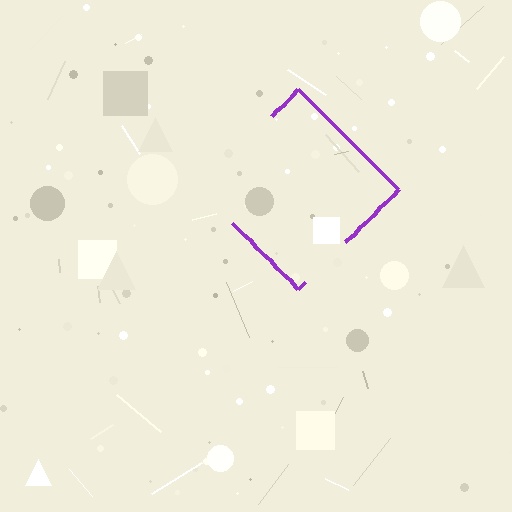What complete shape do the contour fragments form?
The contour fragments form a diamond.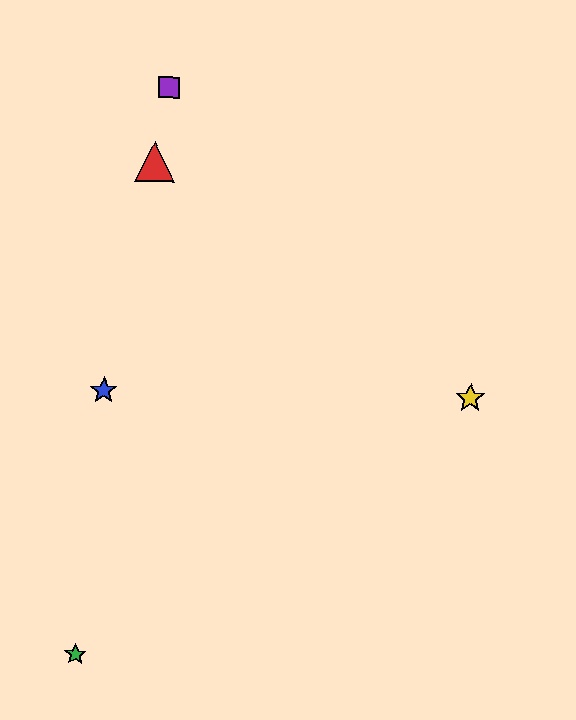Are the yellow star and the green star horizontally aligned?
No, the yellow star is at y≈398 and the green star is at y≈654.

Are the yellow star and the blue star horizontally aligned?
Yes, both are at y≈398.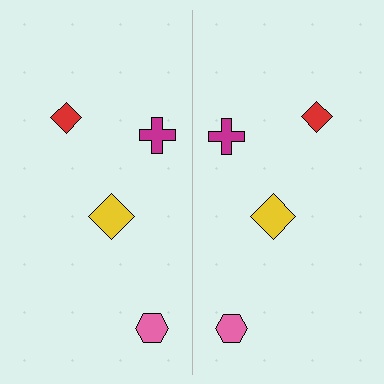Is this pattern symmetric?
Yes, this pattern has bilateral (reflection) symmetry.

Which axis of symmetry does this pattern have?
The pattern has a vertical axis of symmetry running through the center of the image.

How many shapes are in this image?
There are 8 shapes in this image.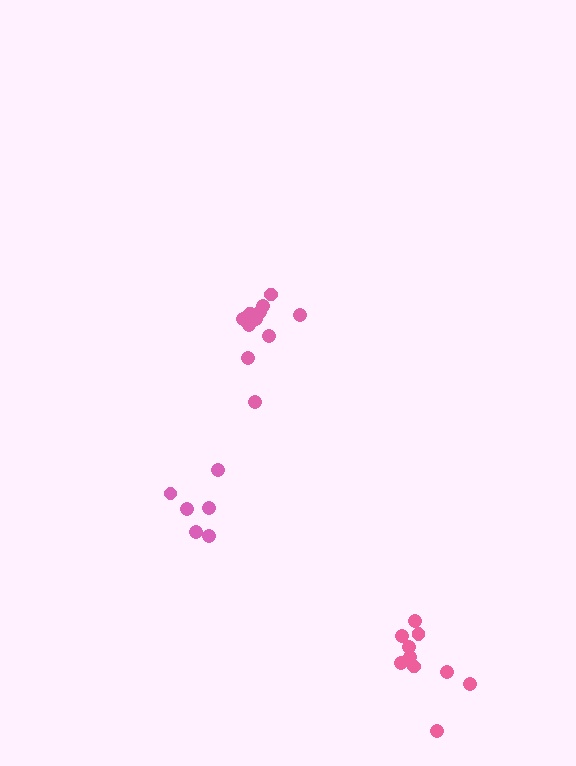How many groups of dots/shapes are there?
There are 3 groups.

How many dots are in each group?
Group 1: 10 dots, Group 2: 11 dots, Group 3: 6 dots (27 total).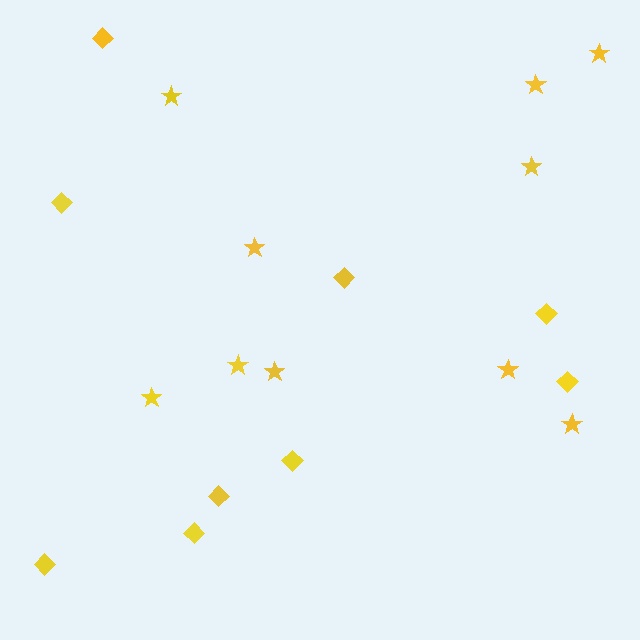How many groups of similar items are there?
There are 2 groups: one group of stars (10) and one group of diamonds (9).